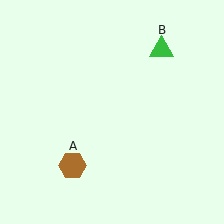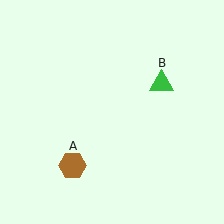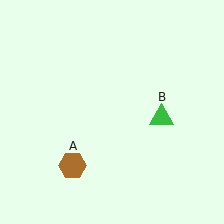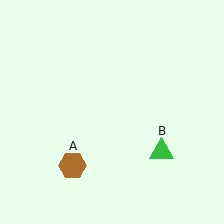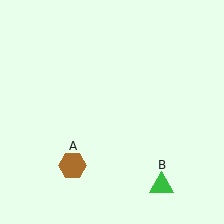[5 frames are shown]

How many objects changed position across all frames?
1 object changed position: green triangle (object B).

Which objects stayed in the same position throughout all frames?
Brown hexagon (object A) remained stationary.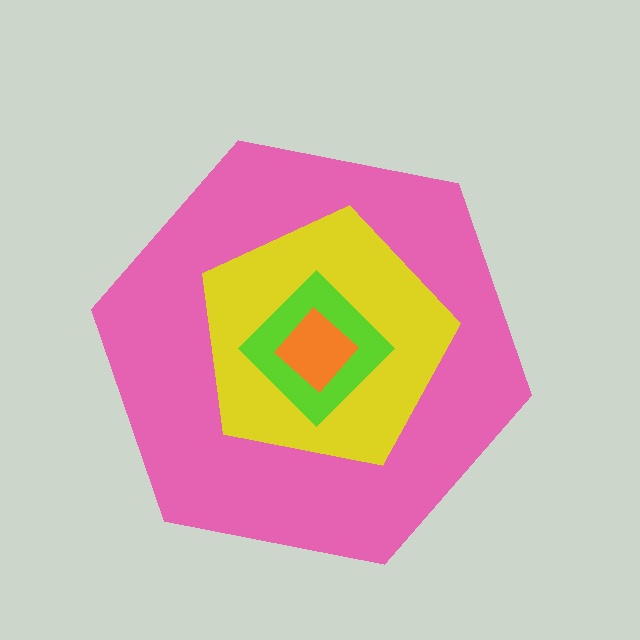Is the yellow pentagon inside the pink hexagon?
Yes.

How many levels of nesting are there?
4.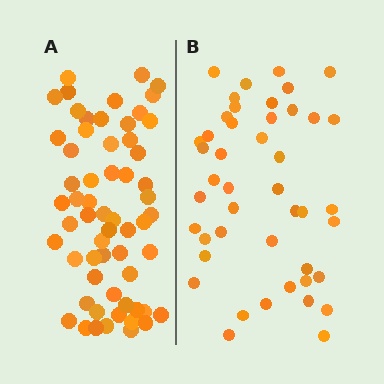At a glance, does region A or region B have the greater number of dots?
Region A (the left region) has more dots.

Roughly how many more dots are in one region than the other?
Region A has approximately 15 more dots than region B.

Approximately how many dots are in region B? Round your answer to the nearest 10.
About 40 dots. (The exact count is 45, which rounds to 40.)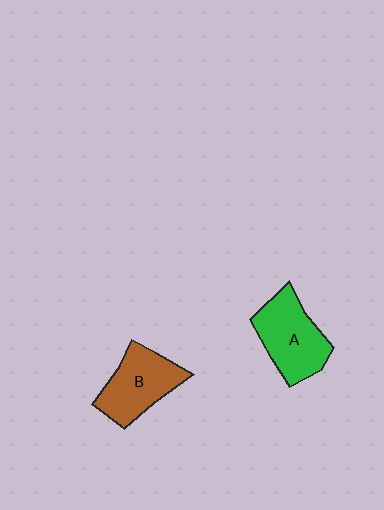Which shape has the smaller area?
Shape B (brown).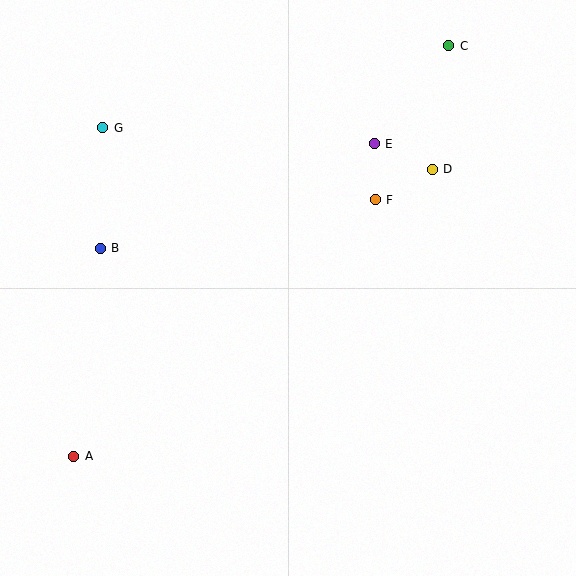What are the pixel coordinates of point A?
Point A is at (74, 456).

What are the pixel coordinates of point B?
Point B is at (100, 248).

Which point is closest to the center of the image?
Point F at (375, 200) is closest to the center.